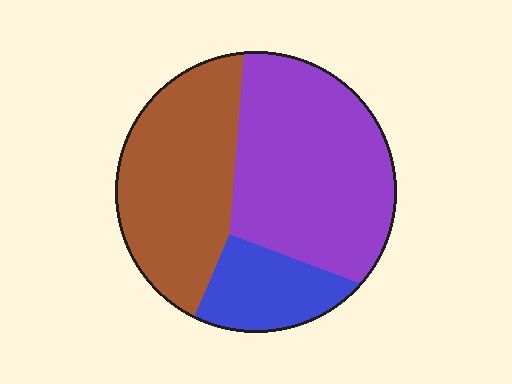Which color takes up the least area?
Blue, at roughly 15%.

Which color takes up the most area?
Purple, at roughly 45%.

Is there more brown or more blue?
Brown.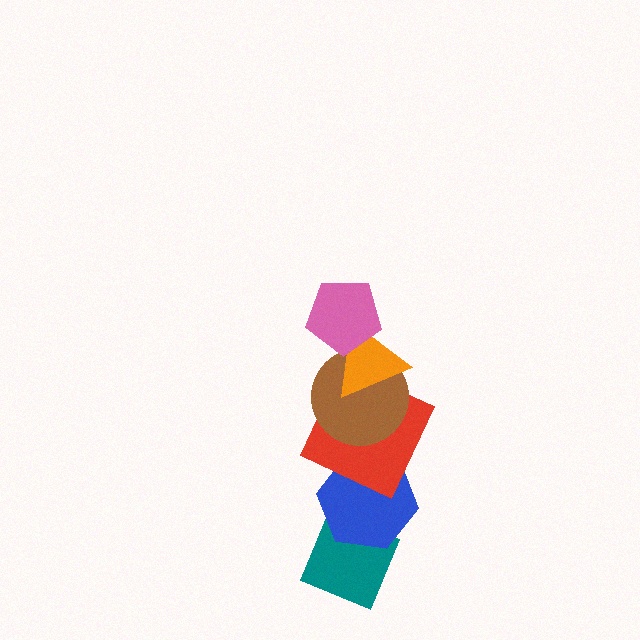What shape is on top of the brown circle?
The orange triangle is on top of the brown circle.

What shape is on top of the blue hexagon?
The red square is on top of the blue hexagon.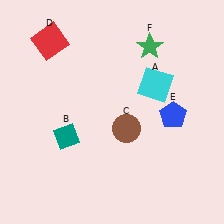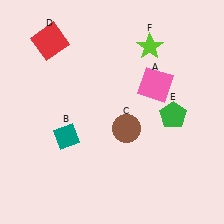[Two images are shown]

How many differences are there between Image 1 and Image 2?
There are 3 differences between the two images.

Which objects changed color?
A changed from cyan to pink. E changed from blue to green. F changed from green to lime.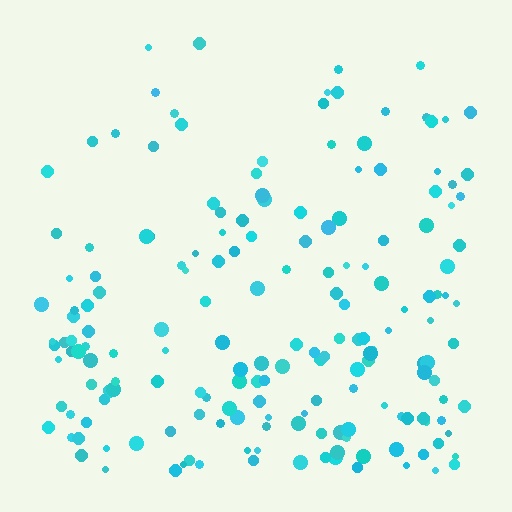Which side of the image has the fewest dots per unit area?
The top.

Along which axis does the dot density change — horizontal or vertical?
Vertical.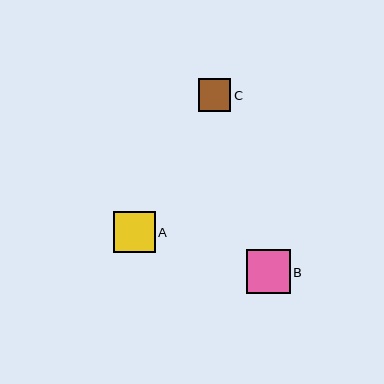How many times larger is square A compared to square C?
Square A is approximately 1.3 times the size of square C.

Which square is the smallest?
Square C is the smallest with a size of approximately 33 pixels.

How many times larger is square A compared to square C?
Square A is approximately 1.3 times the size of square C.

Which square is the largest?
Square B is the largest with a size of approximately 44 pixels.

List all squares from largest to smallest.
From largest to smallest: B, A, C.